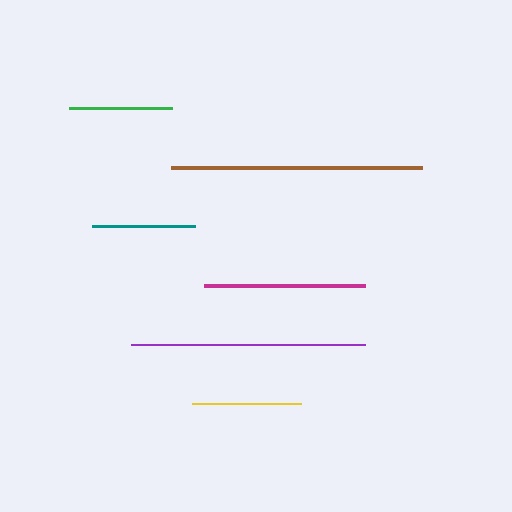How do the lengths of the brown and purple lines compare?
The brown and purple lines are approximately the same length.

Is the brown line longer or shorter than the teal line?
The brown line is longer than the teal line.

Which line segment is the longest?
The brown line is the longest at approximately 251 pixels.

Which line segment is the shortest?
The green line is the shortest at approximately 103 pixels.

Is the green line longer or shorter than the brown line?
The brown line is longer than the green line.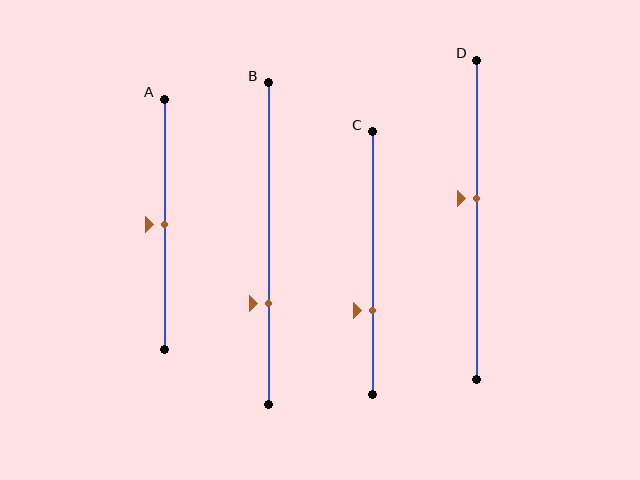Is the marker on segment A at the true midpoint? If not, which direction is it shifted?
Yes, the marker on segment A is at the true midpoint.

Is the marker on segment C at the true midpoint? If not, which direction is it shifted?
No, the marker on segment C is shifted downward by about 18% of the segment length.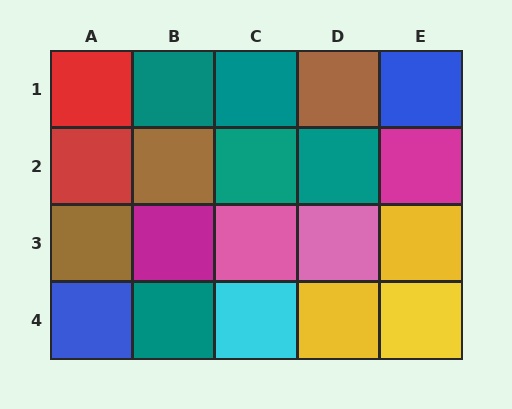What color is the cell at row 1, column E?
Blue.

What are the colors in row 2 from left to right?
Red, brown, teal, teal, magenta.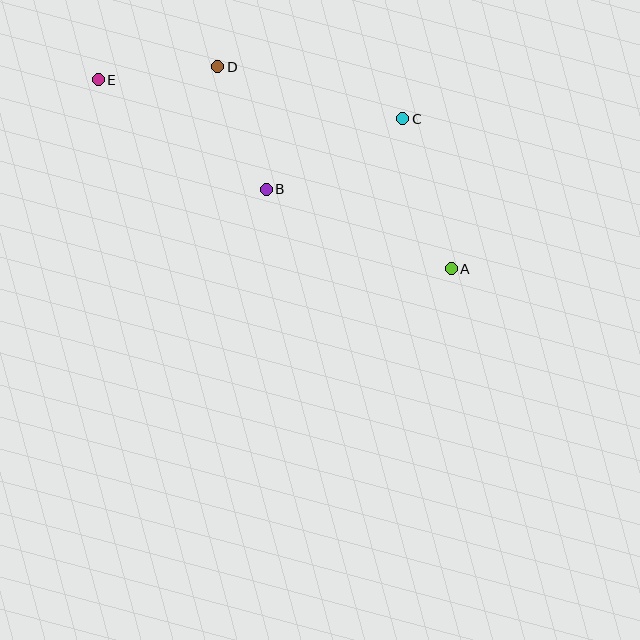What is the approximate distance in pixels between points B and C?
The distance between B and C is approximately 154 pixels.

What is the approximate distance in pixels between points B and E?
The distance between B and E is approximately 200 pixels.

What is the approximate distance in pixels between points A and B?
The distance between A and B is approximately 201 pixels.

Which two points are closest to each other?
Points D and E are closest to each other.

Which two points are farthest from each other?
Points A and E are farthest from each other.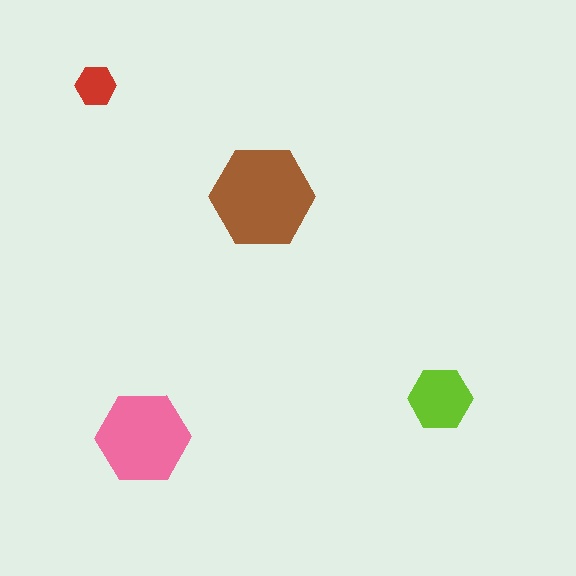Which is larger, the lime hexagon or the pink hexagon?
The pink one.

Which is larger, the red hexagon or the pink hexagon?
The pink one.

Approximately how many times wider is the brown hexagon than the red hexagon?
About 2.5 times wider.